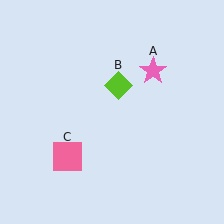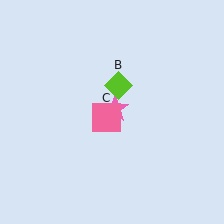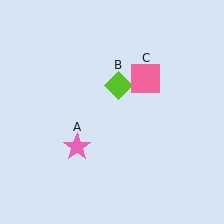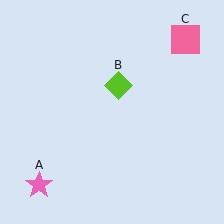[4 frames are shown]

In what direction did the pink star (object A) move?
The pink star (object A) moved down and to the left.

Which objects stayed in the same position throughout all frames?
Lime diamond (object B) remained stationary.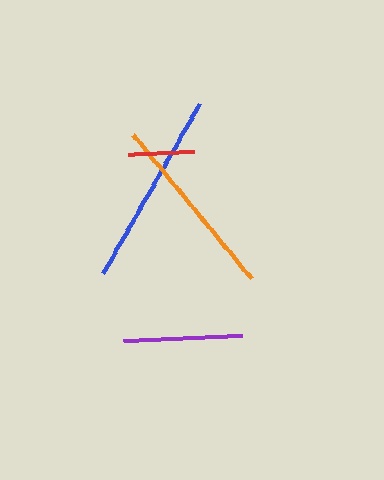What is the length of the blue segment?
The blue segment is approximately 196 pixels long.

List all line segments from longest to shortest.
From longest to shortest: blue, orange, purple, red.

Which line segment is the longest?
The blue line is the longest at approximately 196 pixels.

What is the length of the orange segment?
The orange segment is approximately 186 pixels long.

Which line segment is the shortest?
The red line is the shortest at approximately 67 pixels.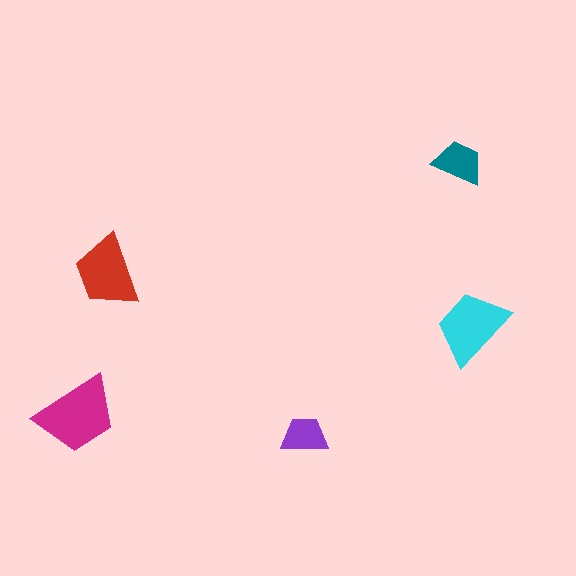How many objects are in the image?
There are 5 objects in the image.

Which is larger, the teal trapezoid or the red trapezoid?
The red one.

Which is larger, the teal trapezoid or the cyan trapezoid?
The cyan one.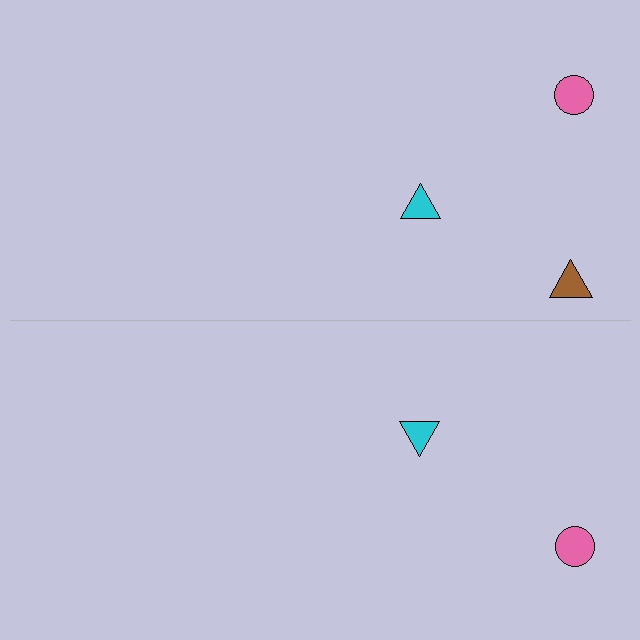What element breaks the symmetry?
A brown triangle is missing from the bottom side.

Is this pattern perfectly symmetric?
No, the pattern is not perfectly symmetric. A brown triangle is missing from the bottom side.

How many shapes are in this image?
There are 5 shapes in this image.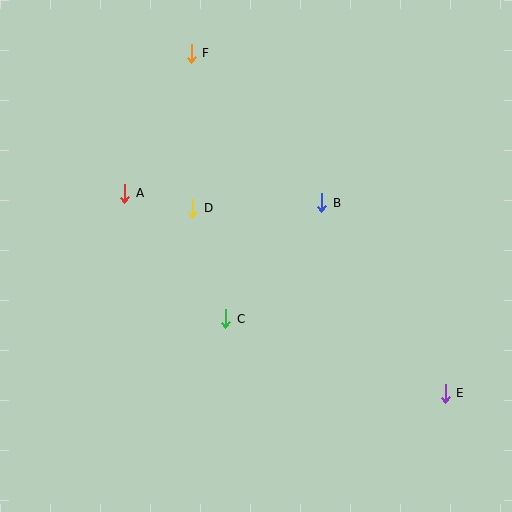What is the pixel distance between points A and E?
The distance between A and E is 378 pixels.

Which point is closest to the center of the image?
Point C at (226, 319) is closest to the center.